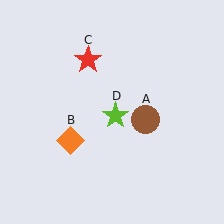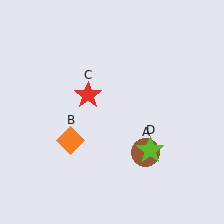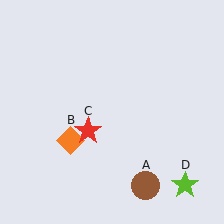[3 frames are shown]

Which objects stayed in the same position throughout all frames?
Orange diamond (object B) remained stationary.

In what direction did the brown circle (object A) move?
The brown circle (object A) moved down.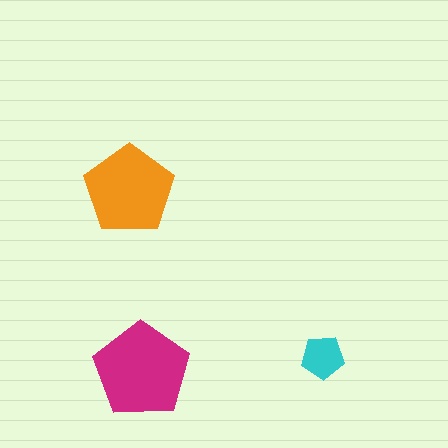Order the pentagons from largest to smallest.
the magenta one, the orange one, the cyan one.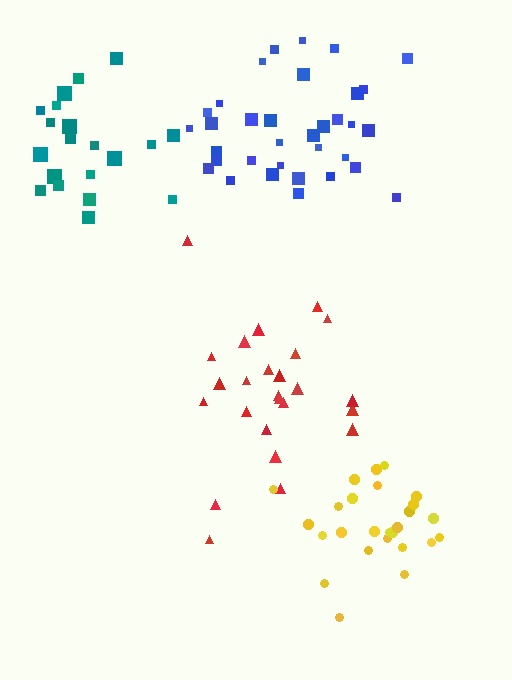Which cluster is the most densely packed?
Yellow.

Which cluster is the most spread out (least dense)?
Red.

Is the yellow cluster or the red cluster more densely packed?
Yellow.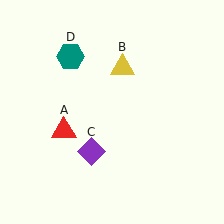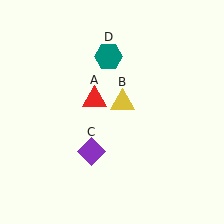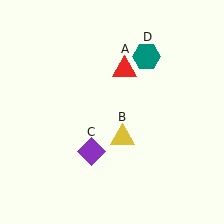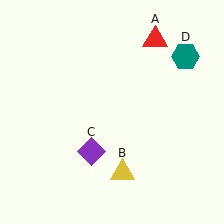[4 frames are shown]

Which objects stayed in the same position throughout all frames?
Purple diamond (object C) remained stationary.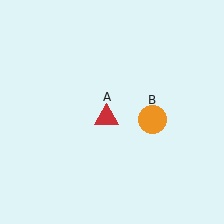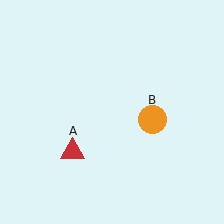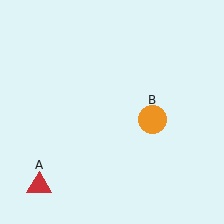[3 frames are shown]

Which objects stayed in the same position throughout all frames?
Orange circle (object B) remained stationary.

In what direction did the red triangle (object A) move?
The red triangle (object A) moved down and to the left.